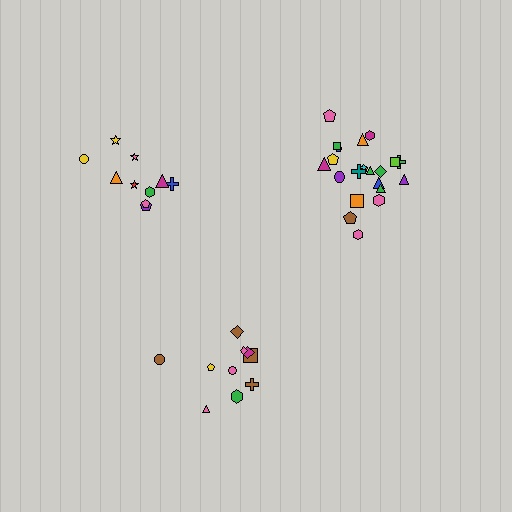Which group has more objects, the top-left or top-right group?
The top-right group.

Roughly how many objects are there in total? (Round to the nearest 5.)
Roughly 40 objects in total.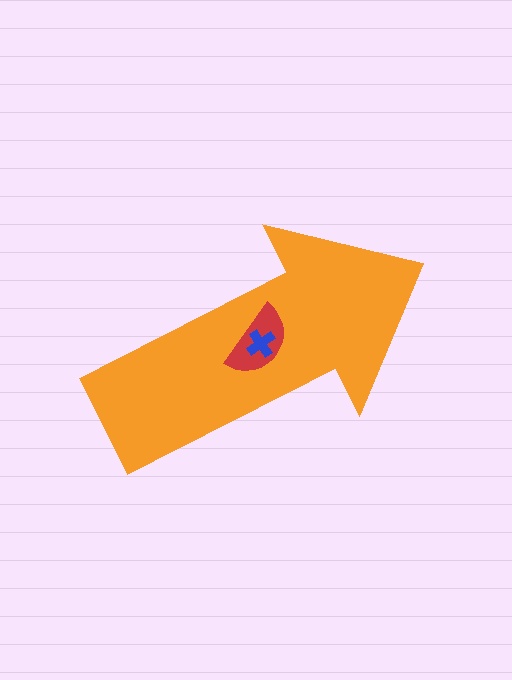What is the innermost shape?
The blue cross.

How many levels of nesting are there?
3.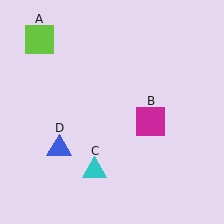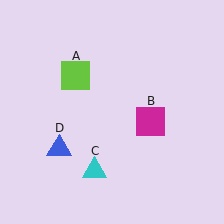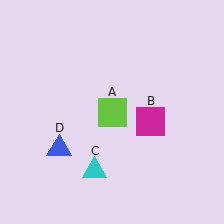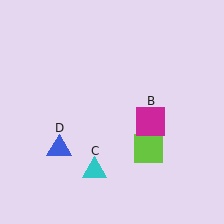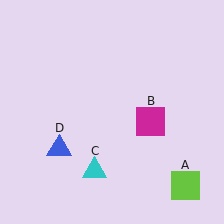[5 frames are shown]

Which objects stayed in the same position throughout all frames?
Magenta square (object B) and cyan triangle (object C) and blue triangle (object D) remained stationary.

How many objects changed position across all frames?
1 object changed position: lime square (object A).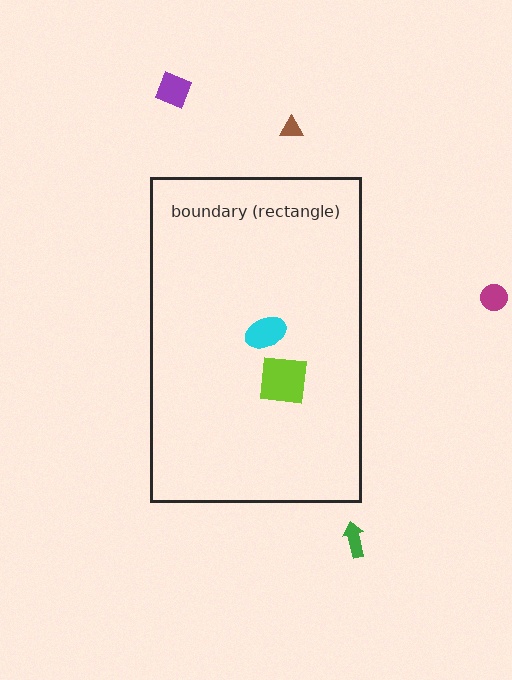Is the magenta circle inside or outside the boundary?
Outside.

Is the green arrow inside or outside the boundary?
Outside.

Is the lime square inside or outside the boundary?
Inside.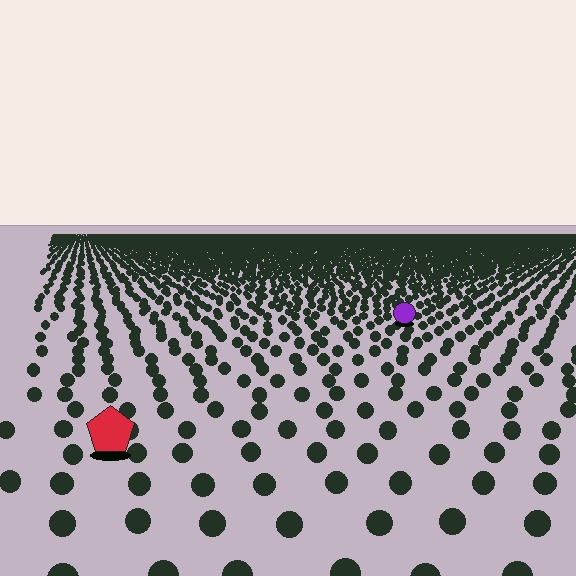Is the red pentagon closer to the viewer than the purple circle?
Yes. The red pentagon is closer — you can tell from the texture gradient: the ground texture is coarser near it.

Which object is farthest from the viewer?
The purple circle is farthest from the viewer. It appears smaller and the ground texture around it is denser.